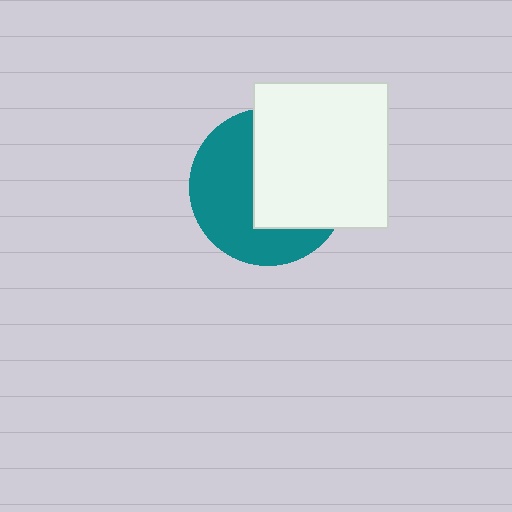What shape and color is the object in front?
The object in front is a white rectangle.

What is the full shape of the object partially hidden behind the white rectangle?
The partially hidden object is a teal circle.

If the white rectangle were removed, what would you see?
You would see the complete teal circle.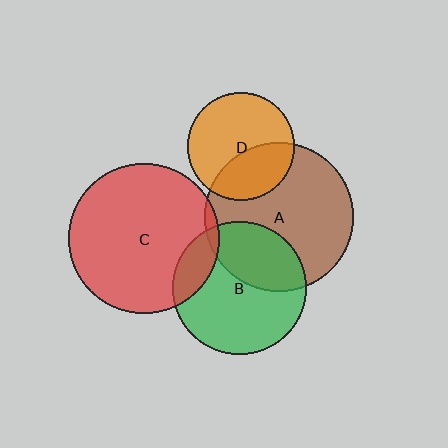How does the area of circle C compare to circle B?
Approximately 1.3 times.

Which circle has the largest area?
Circle C (red).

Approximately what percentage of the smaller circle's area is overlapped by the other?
Approximately 35%.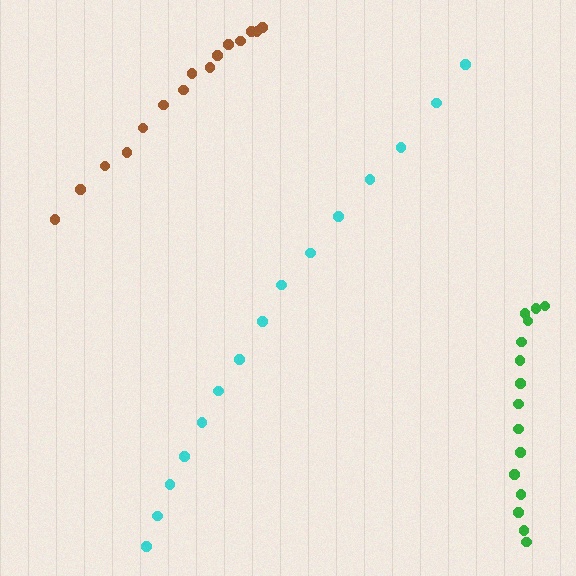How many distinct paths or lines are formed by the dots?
There are 3 distinct paths.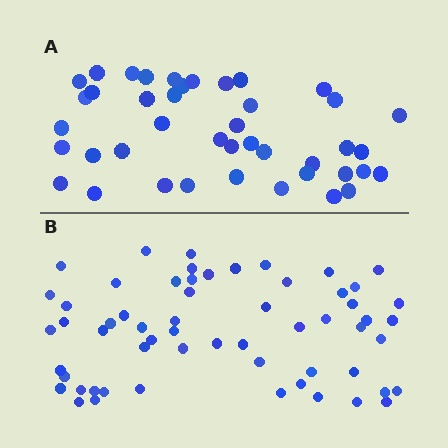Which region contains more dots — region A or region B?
Region B (the bottom region) has more dots.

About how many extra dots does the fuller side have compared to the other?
Region B has approximately 15 more dots than region A.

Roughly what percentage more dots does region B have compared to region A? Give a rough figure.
About 40% more.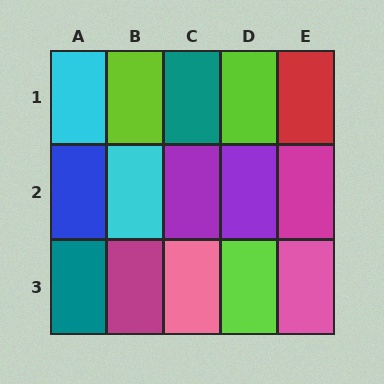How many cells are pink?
2 cells are pink.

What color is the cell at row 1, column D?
Lime.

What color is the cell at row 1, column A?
Cyan.